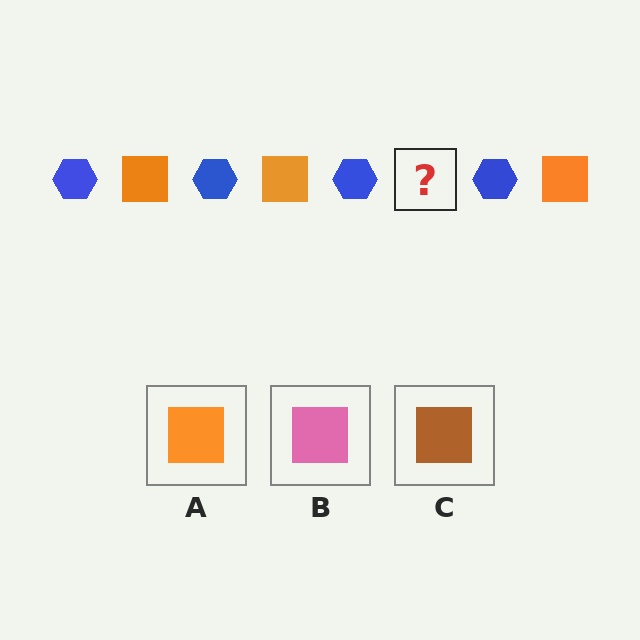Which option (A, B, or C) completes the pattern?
A.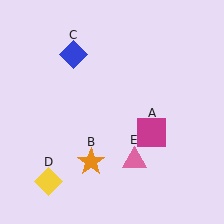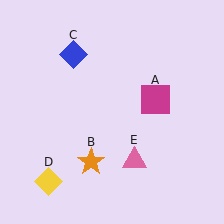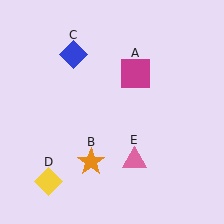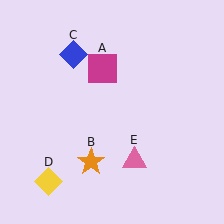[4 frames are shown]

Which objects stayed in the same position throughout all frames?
Orange star (object B) and blue diamond (object C) and yellow diamond (object D) and pink triangle (object E) remained stationary.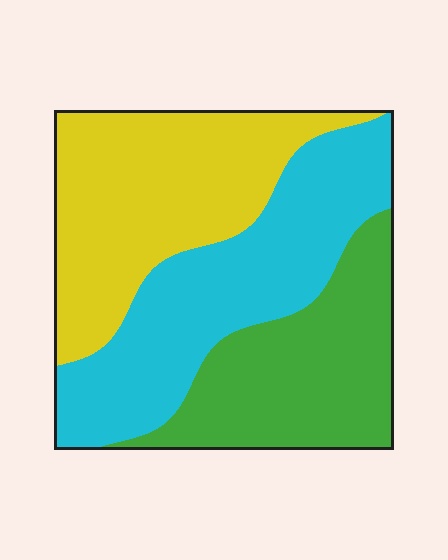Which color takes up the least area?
Green, at roughly 30%.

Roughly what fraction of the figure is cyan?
Cyan takes up about three eighths (3/8) of the figure.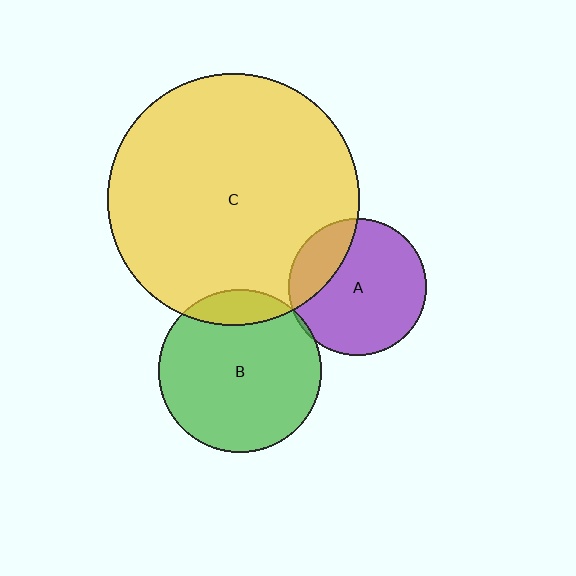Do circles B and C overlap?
Yes.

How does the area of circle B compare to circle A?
Approximately 1.4 times.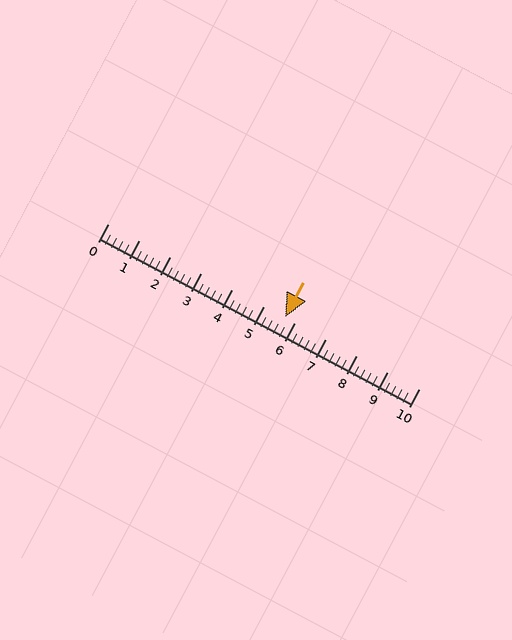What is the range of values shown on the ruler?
The ruler shows values from 0 to 10.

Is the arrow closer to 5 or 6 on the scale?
The arrow is closer to 6.